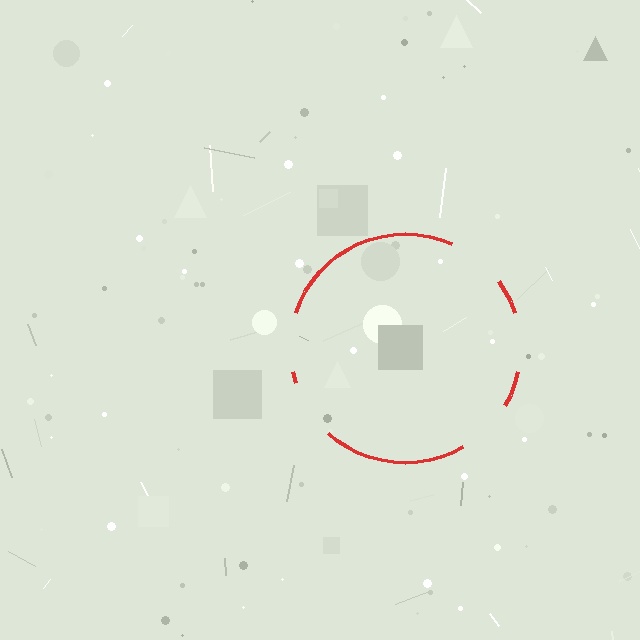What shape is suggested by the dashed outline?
The dashed outline suggests a circle.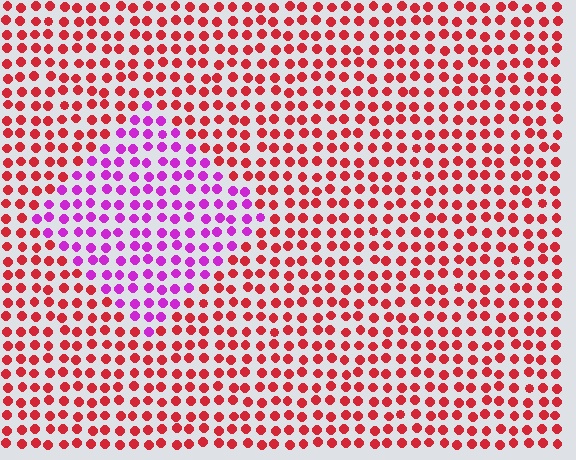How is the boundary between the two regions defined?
The boundary is defined purely by a slight shift in hue (about 57 degrees). Spacing, size, and orientation are identical on both sides.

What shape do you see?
I see a diamond.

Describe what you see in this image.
The image is filled with small red elements in a uniform arrangement. A diamond-shaped region is visible where the elements are tinted to a slightly different hue, forming a subtle color boundary.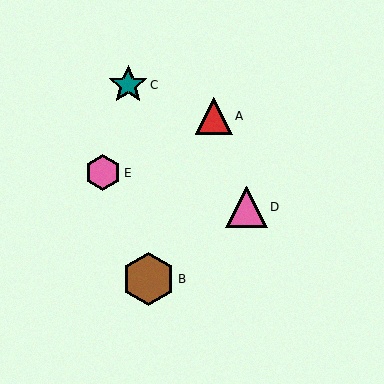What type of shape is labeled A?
Shape A is a red triangle.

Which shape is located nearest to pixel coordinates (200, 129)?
The red triangle (labeled A) at (214, 116) is nearest to that location.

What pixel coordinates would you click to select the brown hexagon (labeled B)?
Click at (148, 279) to select the brown hexagon B.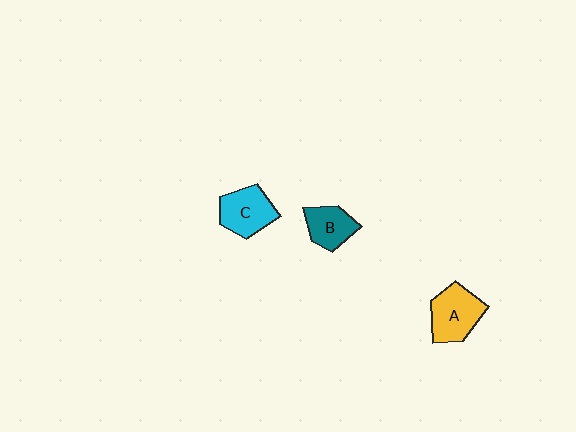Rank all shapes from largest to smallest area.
From largest to smallest: A (yellow), C (cyan), B (teal).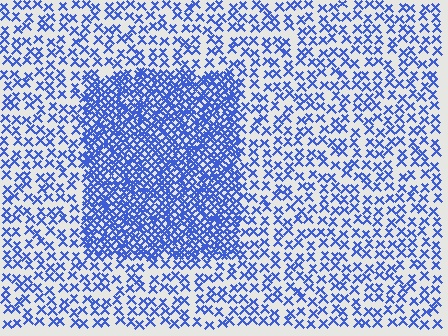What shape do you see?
I see a rectangle.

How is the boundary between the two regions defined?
The boundary is defined by a change in element density (approximately 2.6x ratio). All elements are the same color, size, and shape.